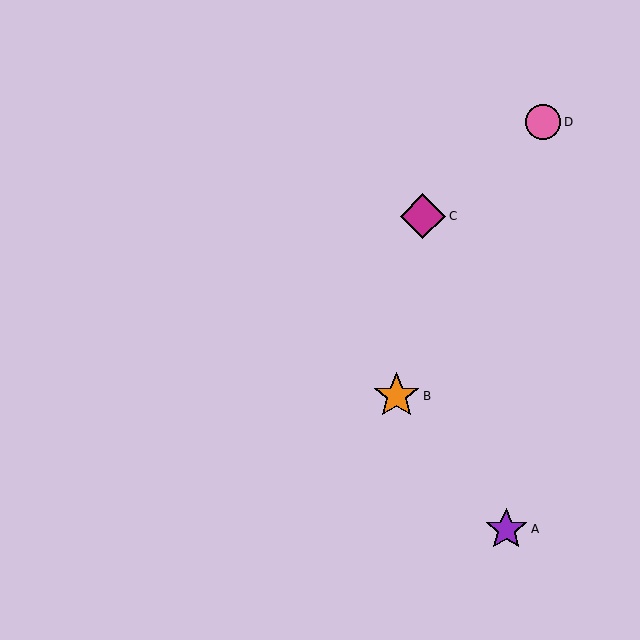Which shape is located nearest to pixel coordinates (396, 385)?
The orange star (labeled B) at (397, 396) is nearest to that location.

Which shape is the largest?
The orange star (labeled B) is the largest.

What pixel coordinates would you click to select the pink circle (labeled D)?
Click at (543, 122) to select the pink circle D.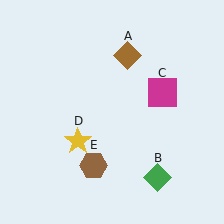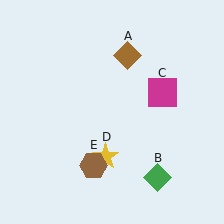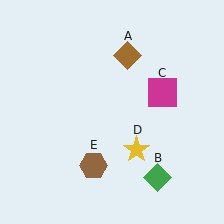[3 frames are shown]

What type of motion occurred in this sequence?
The yellow star (object D) rotated counterclockwise around the center of the scene.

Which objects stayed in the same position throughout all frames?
Brown diamond (object A) and green diamond (object B) and magenta square (object C) and brown hexagon (object E) remained stationary.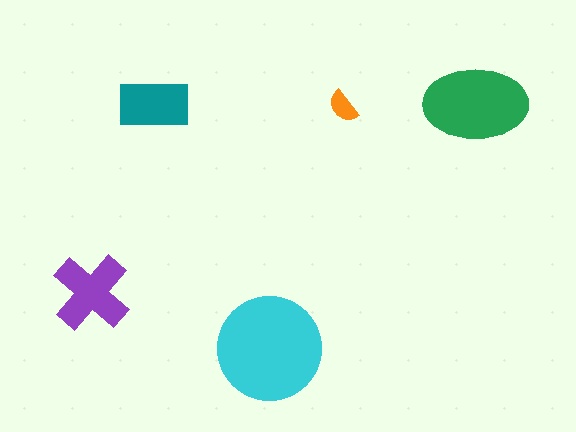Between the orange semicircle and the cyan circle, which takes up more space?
The cyan circle.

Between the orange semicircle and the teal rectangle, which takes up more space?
The teal rectangle.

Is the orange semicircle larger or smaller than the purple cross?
Smaller.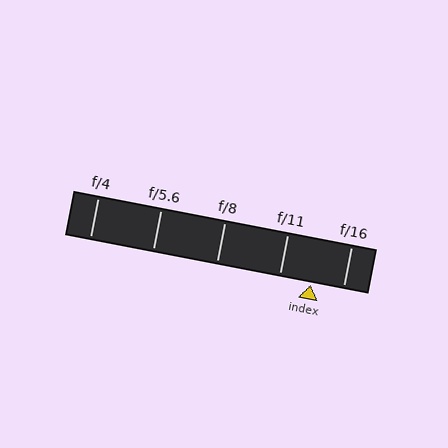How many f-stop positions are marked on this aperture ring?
There are 5 f-stop positions marked.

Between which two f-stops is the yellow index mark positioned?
The index mark is between f/11 and f/16.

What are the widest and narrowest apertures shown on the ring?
The widest aperture shown is f/4 and the narrowest is f/16.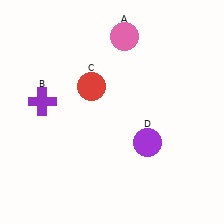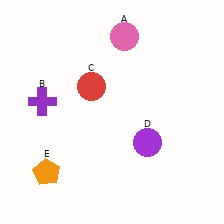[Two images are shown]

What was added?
An orange pentagon (E) was added in Image 2.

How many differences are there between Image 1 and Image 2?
There is 1 difference between the two images.